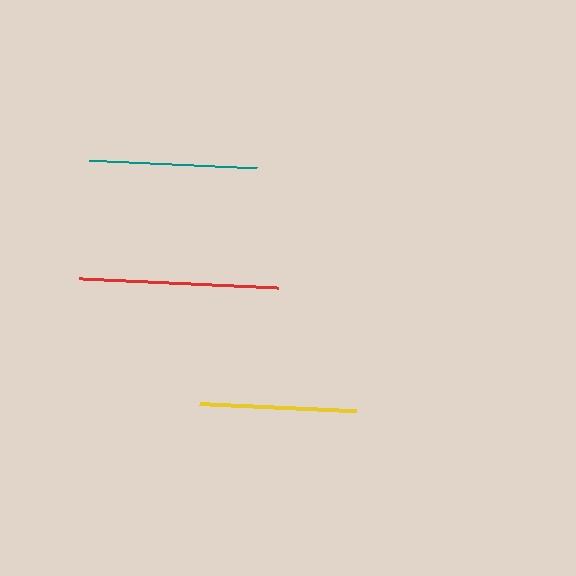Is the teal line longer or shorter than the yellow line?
The teal line is longer than the yellow line.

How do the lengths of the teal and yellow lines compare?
The teal and yellow lines are approximately the same length.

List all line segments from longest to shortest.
From longest to shortest: red, teal, yellow.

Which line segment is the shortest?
The yellow line is the shortest at approximately 156 pixels.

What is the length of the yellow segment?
The yellow segment is approximately 156 pixels long.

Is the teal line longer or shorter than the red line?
The red line is longer than the teal line.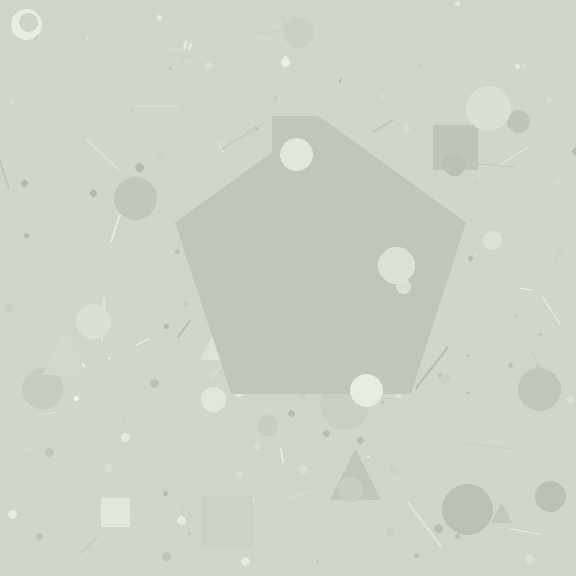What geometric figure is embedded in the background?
A pentagon is embedded in the background.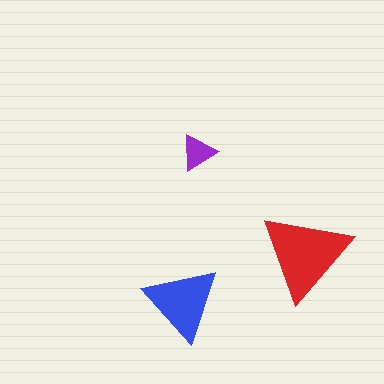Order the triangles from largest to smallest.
the red one, the blue one, the purple one.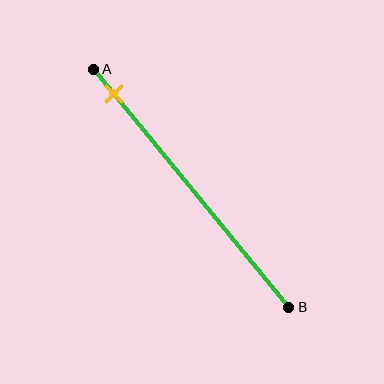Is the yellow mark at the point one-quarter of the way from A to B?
No, the mark is at about 10% from A, not at the 25% one-quarter point.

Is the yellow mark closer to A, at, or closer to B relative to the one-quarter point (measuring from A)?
The yellow mark is closer to point A than the one-quarter point of segment AB.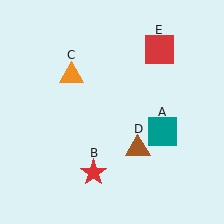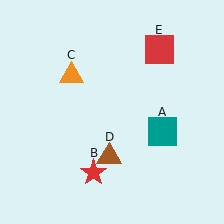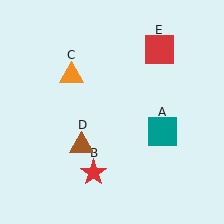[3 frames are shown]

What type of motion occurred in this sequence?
The brown triangle (object D) rotated clockwise around the center of the scene.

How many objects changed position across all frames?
1 object changed position: brown triangle (object D).